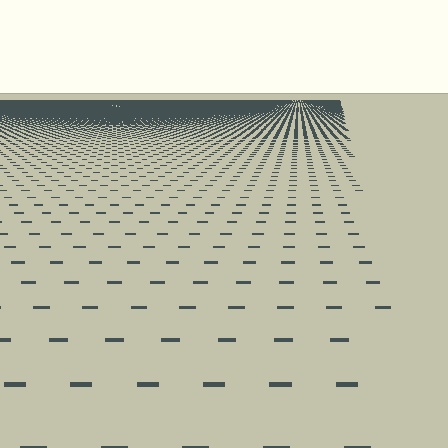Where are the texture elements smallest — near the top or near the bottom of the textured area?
Near the top.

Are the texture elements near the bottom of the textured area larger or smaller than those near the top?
Larger. Near the bottom, elements are closer to the viewer and appear at a bigger on-screen size.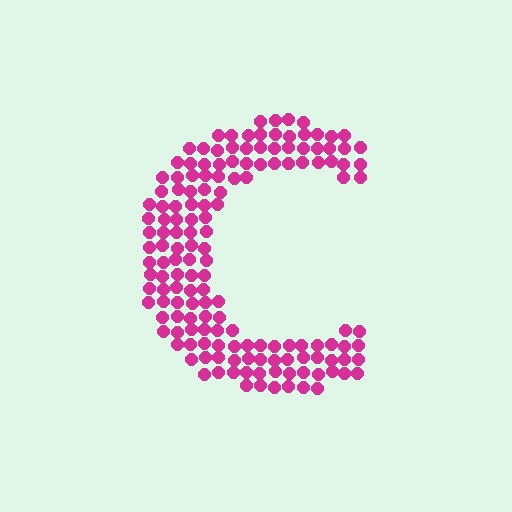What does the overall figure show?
The overall figure shows the letter C.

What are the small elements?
The small elements are circles.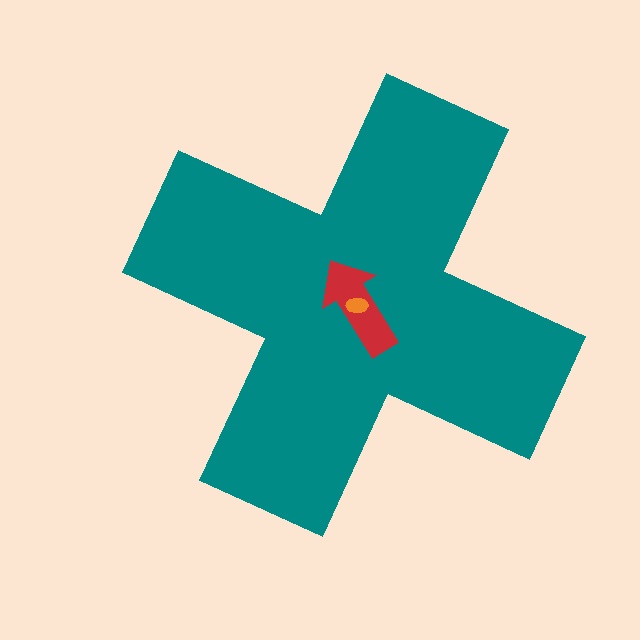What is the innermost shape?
The orange ellipse.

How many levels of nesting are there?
3.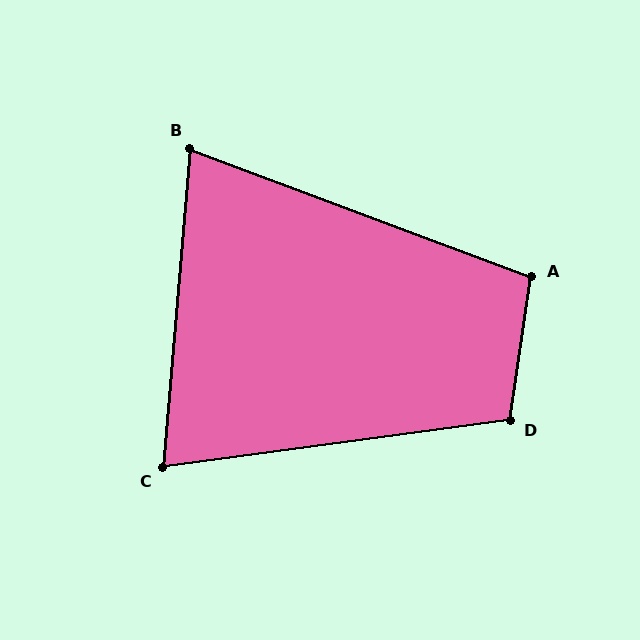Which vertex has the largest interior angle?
D, at approximately 106 degrees.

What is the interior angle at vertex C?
Approximately 78 degrees (acute).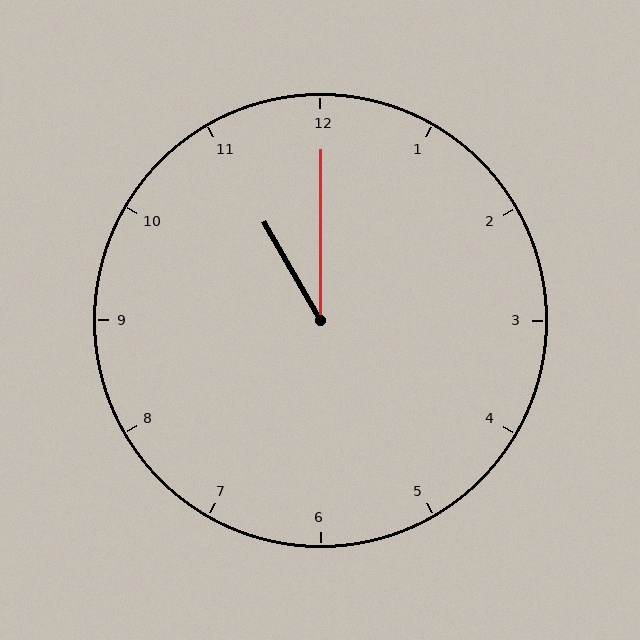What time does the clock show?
11:00.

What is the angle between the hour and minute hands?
Approximately 30 degrees.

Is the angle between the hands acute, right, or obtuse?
It is acute.